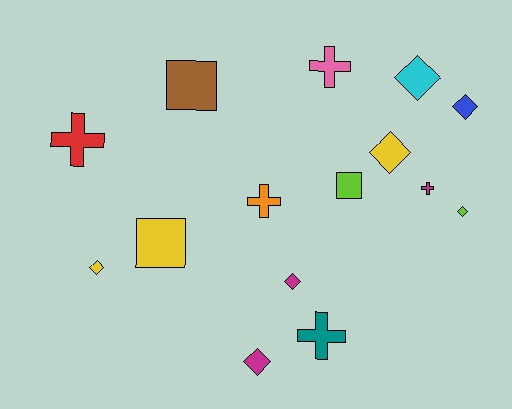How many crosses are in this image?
There are 5 crosses.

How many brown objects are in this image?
There is 1 brown object.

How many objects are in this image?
There are 15 objects.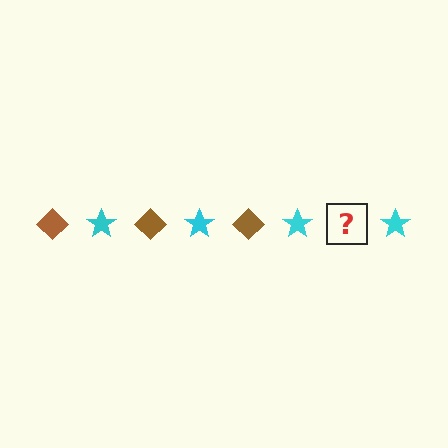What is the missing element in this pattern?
The missing element is a brown diamond.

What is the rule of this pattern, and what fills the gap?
The rule is that the pattern alternates between brown diamond and cyan star. The gap should be filled with a brown diamond.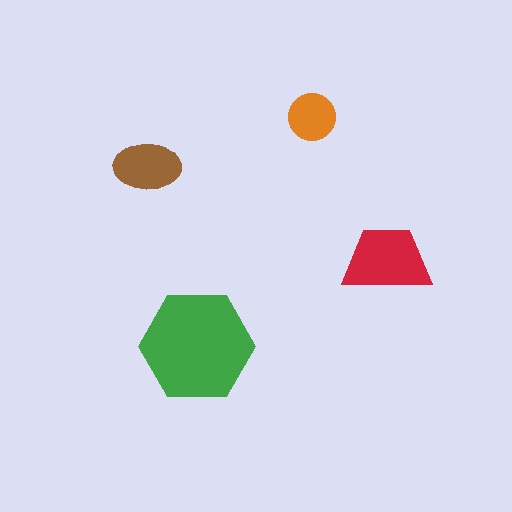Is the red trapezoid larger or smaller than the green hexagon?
Smaller.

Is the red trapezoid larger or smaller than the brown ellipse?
Larger.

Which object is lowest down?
The green hexagon is bottommost.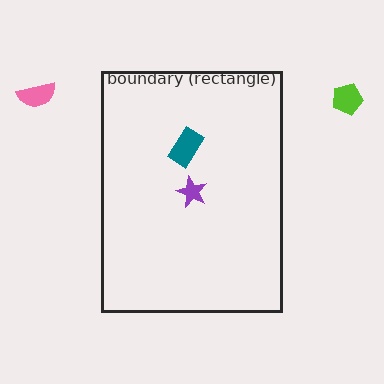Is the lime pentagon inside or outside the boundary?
Outside.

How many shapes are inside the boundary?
2 inside, 2 outside.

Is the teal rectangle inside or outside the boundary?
Inside.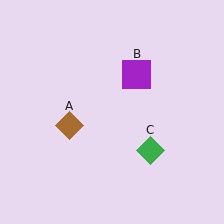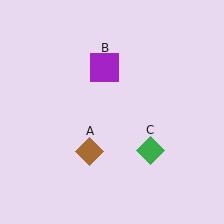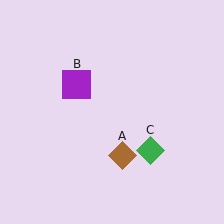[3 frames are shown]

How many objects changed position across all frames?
2 objects changed position: brown diamond (object A), purple square (object B).